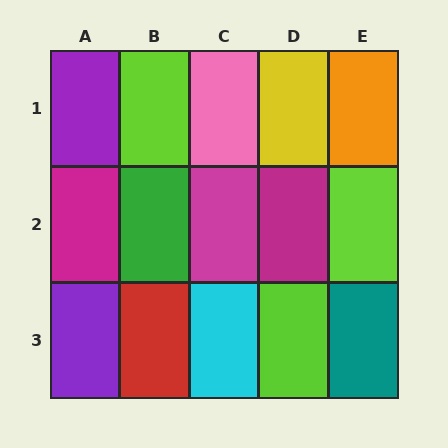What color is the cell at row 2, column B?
Green.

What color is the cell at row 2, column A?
Magenta.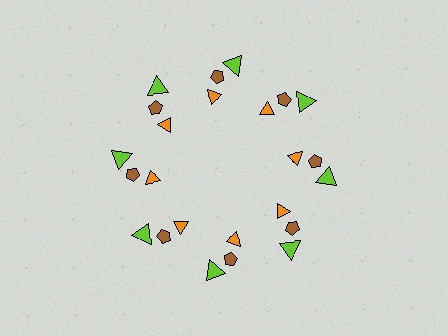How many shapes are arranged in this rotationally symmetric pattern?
There are 24 shapes, arranged in 8 groups of 3.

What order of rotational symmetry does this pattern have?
This pattern has 8-fold rotational symmetry.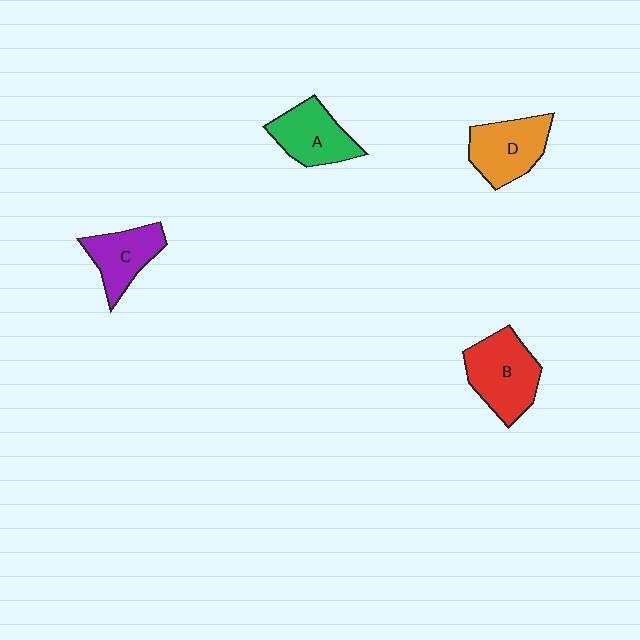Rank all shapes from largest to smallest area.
From largest to smallest: B (red), D (orange), A (green), C (purple).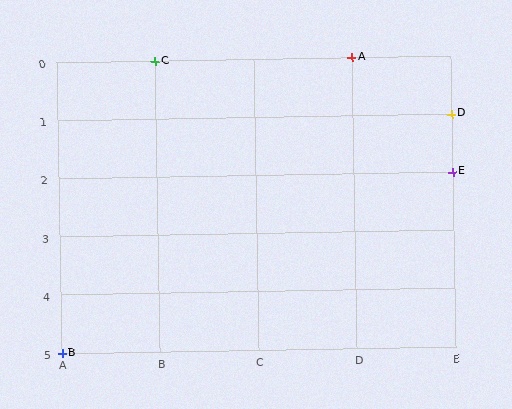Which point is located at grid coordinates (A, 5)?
Point B is at (A, 5).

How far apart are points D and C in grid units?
Points D and C are 3 columns and 1 row apart (about 3.2 grid units diagonally).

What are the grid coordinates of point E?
Point E is at grid coordinates (E, 2).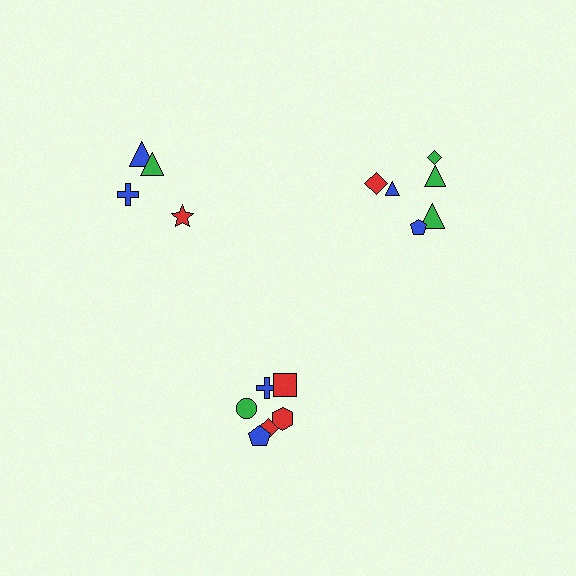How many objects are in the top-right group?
There are 6 objects.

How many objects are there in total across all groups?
There are 16 objects.